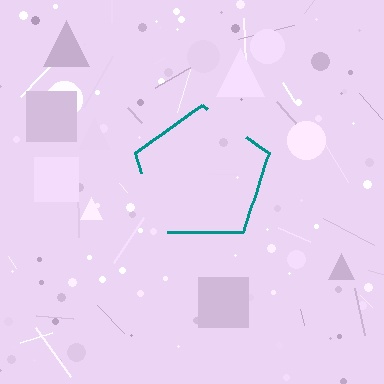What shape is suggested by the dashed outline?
The dashed outline suggests a pentagon.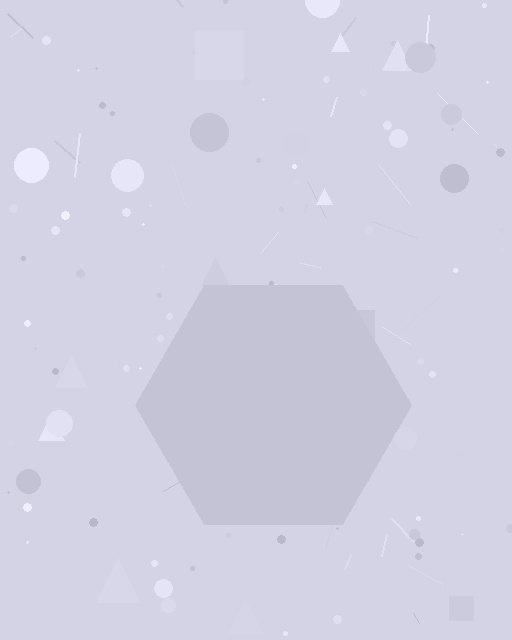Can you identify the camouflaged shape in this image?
The camouflaged shape is a hexagon.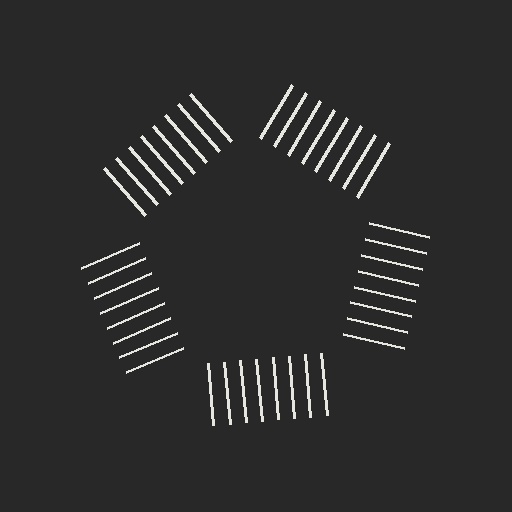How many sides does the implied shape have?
5 sides — the line-ends trace a pentagon.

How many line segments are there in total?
40 — 8 along each of the 5 edges.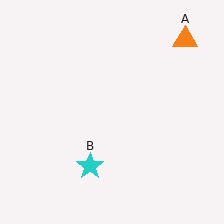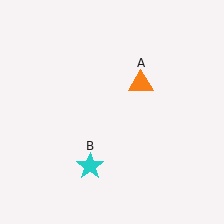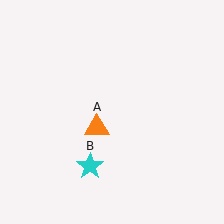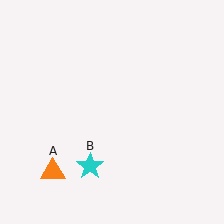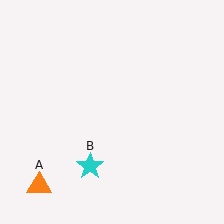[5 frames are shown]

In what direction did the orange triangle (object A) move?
The orange triangle (object A) moved down and to the left.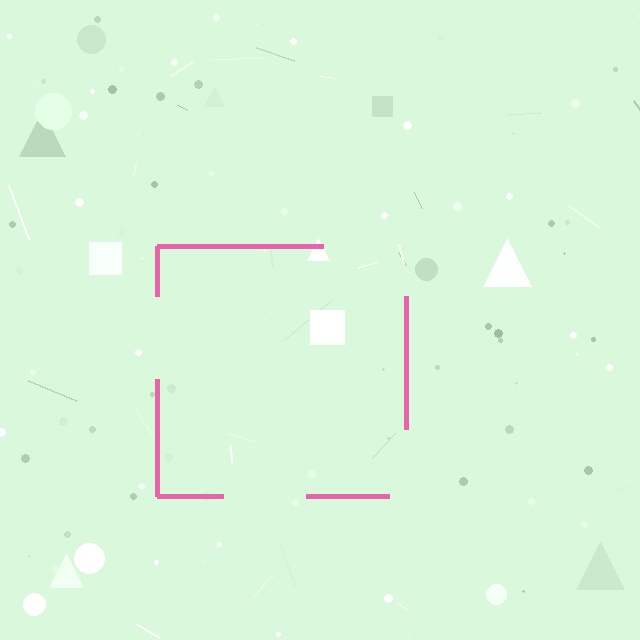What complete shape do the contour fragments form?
The contour fragments form a square.